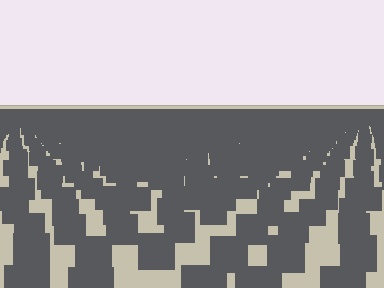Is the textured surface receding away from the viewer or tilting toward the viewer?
The surface is receding away from the viewer. Texture elements get smaller and denser toward the top.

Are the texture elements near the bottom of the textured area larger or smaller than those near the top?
Larger. Near the bottom, elements are closer to the viewer and appear at a bigger on-screen size.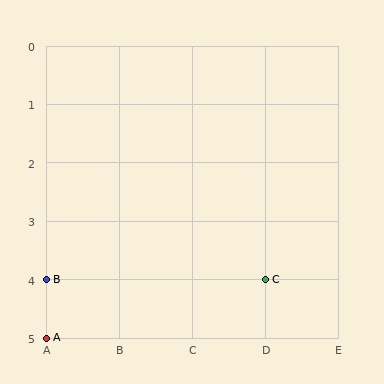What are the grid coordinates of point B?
Point B is at grid coordinates (A, 4).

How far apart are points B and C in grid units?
Points B and C are 3 columns apart.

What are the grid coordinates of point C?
Point C is at grid coordinates (D, 4).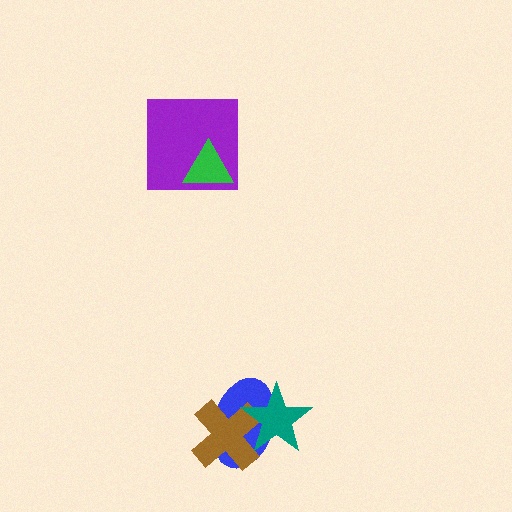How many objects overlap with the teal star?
2 objects overlap with the teal star.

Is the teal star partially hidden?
No, no other shape covers it.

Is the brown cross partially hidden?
Yes, it is partially covered by another shape.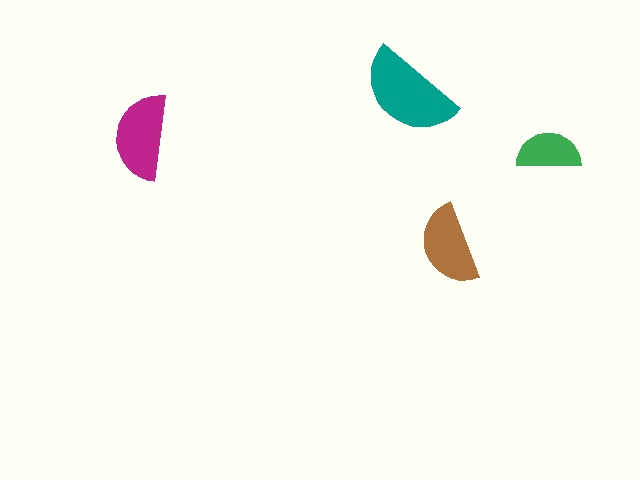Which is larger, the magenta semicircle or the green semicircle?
The magenta one.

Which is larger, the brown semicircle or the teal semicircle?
The teal one.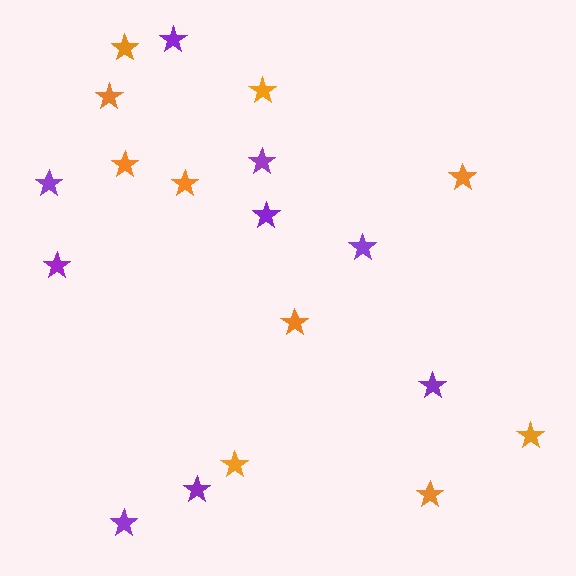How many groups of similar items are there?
There are 2 groups: one group of purple stars (9) and one group of orange stars (10).